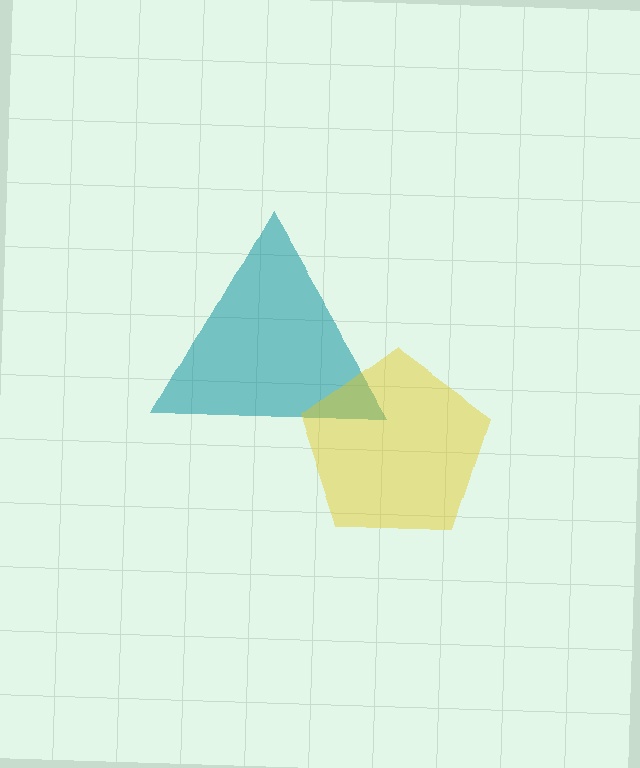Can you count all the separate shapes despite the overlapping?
Yes, there are 2 separate shapes.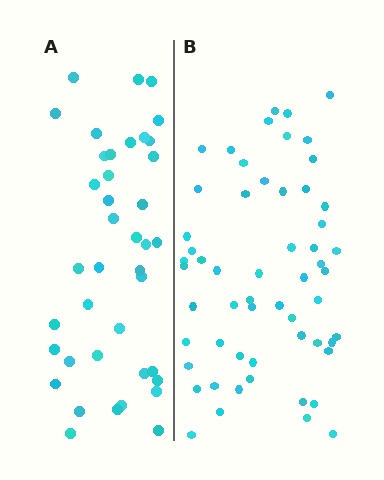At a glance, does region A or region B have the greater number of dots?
Region B (the right region) has more dots.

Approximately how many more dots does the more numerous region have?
Region B has approximately 15 more dots than region A.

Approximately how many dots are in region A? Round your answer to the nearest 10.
About 40 dots.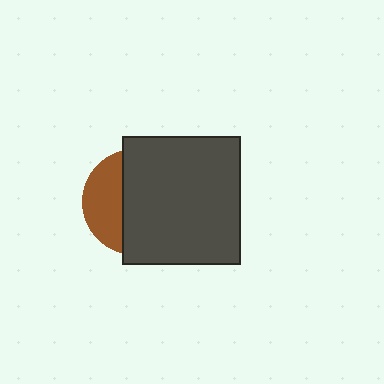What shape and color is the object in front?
The object in front is a dark gray rectangle.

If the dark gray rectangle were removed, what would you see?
You would see the complete brown circle.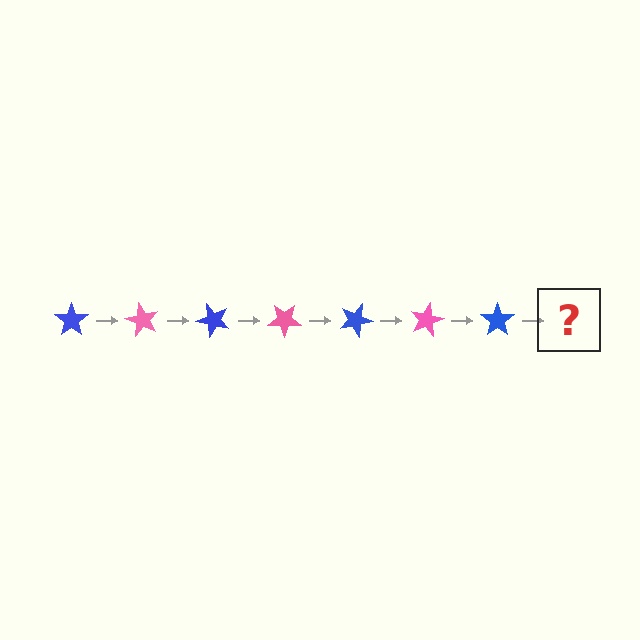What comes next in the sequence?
The next element should be a pink star, rotated 420 degrees from the start.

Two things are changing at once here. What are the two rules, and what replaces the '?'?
The two rules are that it rotates 60 degrees each step and the color cycles through blue and pink. The '?' should be a pink star, rotated 420 degrees from the start.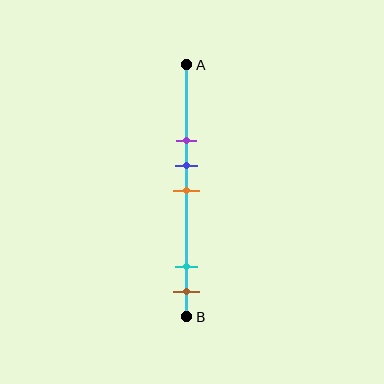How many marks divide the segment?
There are 5 marks dividing the segment.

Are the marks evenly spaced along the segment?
No, the marks are not evenly spaced.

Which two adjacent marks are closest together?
The blue and orange marks are the closest adjacent pair.